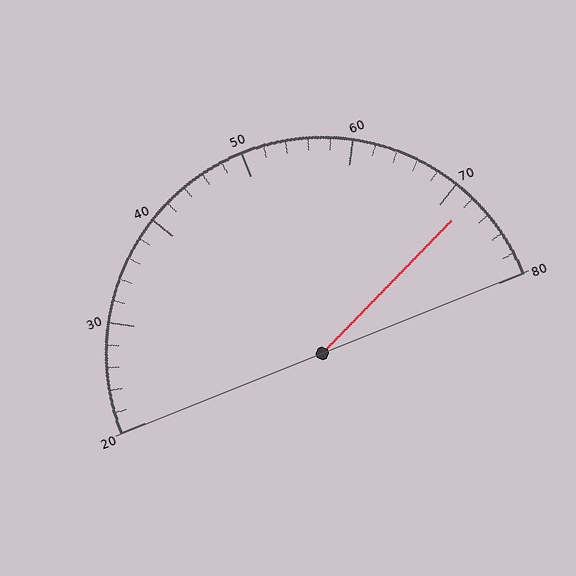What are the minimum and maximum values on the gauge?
The gauge ranges from 20 to 80.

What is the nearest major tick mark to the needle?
The nearest major tick mark is 70.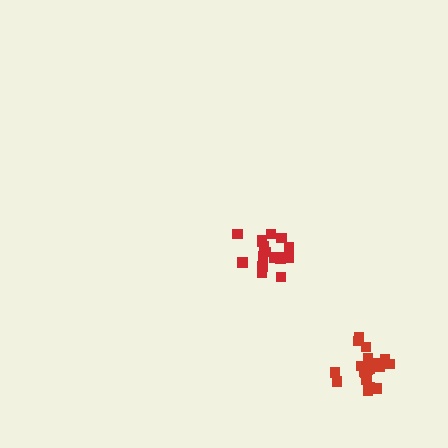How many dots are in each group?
Group 1: 19 dots, Group 2: 19 dots (38 total).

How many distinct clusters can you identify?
There are 2 distinct clusters.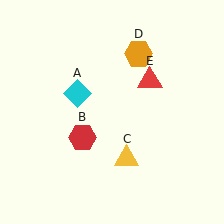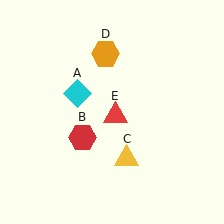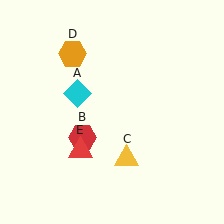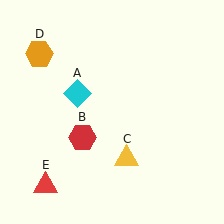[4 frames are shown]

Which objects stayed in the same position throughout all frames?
Cyan diamond (object A) and red hexagon (object B) and yellow triangle (object C) remained stationary.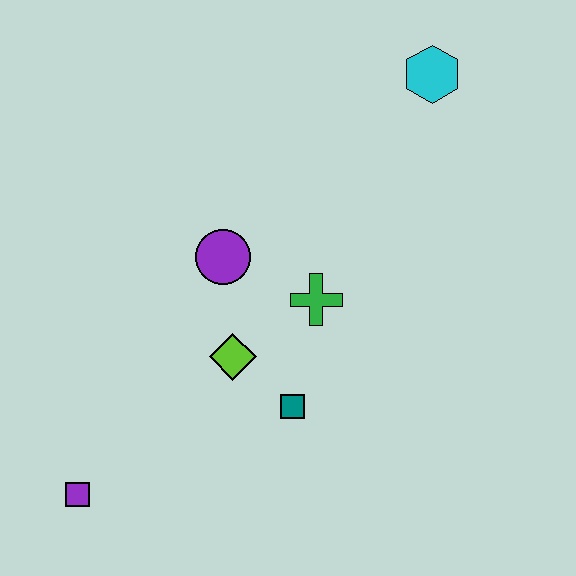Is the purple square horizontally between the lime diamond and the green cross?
No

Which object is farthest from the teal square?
The cyan hexagon is farthest from the teal square.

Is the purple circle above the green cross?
Yes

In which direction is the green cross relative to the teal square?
The green cross is above the teal square.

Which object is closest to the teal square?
The lime diamond is closest to the teal square.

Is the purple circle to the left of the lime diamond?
Yes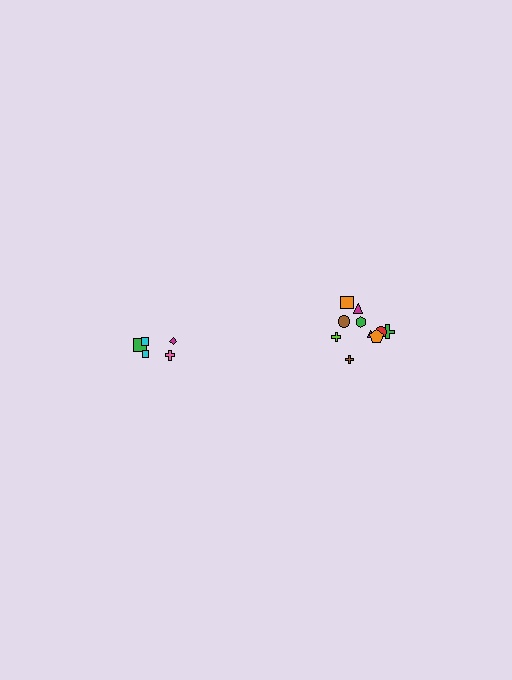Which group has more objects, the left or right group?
The right group.